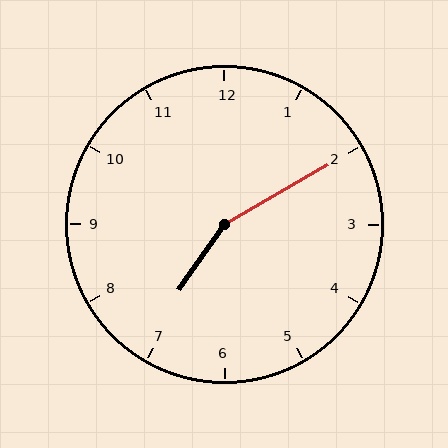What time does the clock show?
7:10.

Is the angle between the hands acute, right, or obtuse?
It is obtuse.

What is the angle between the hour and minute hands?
Approximately 155 degrees.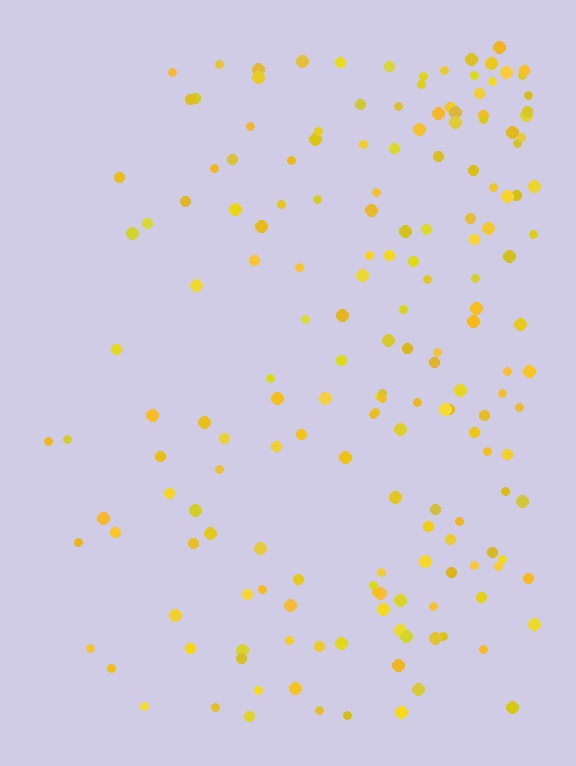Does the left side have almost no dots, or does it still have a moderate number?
Still a moderate number, just noticeably fewer than the right.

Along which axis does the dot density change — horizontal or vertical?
Horizontal.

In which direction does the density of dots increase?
From left to right, with the right side densest.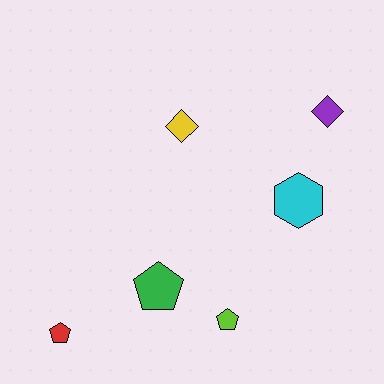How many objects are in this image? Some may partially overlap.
There are 6 objects.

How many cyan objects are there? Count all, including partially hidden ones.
There is 1 cyan object.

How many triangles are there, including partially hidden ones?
There are no triangles.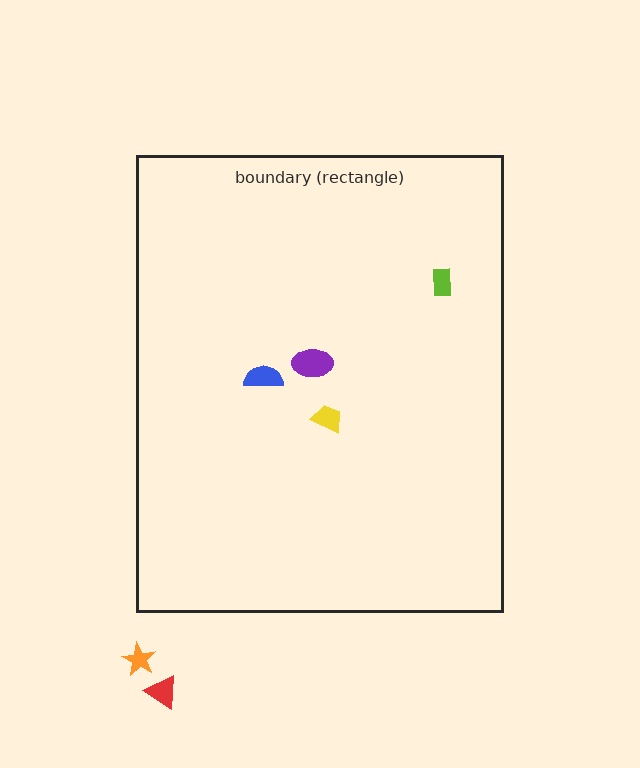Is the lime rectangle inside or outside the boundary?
Inside.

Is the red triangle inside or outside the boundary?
Outside.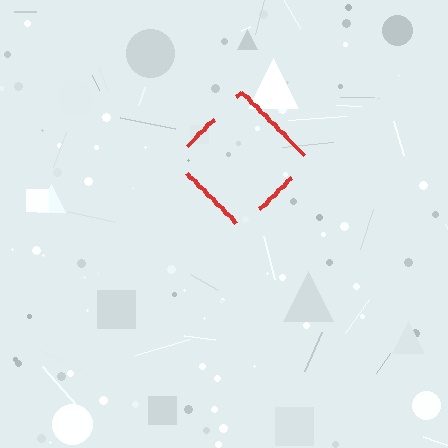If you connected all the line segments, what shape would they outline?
They would outline a diamond.